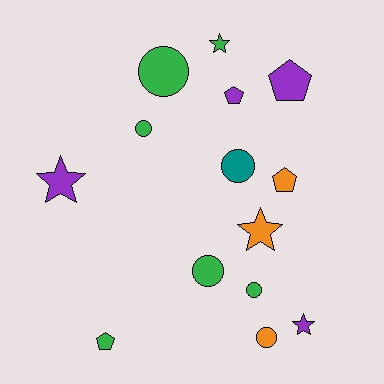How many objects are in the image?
There are 14 objects.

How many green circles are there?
There are 4 green circles.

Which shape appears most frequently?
Circle, with 6 objects.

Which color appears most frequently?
Green, with 6 objects.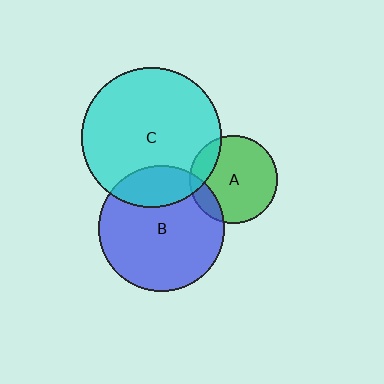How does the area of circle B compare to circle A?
Approximately 2.0 times.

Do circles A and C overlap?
Yes.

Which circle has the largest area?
Circle C (cyan).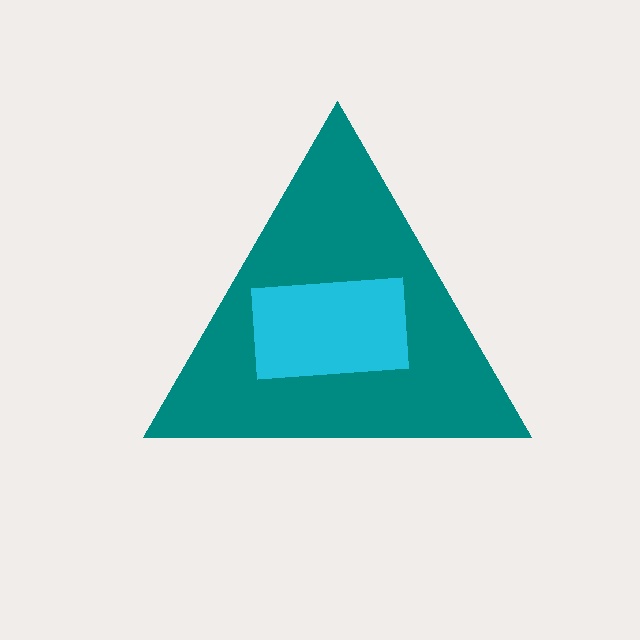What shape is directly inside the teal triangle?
The cyan rectangle.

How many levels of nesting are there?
2.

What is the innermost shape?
The cyan rectangle.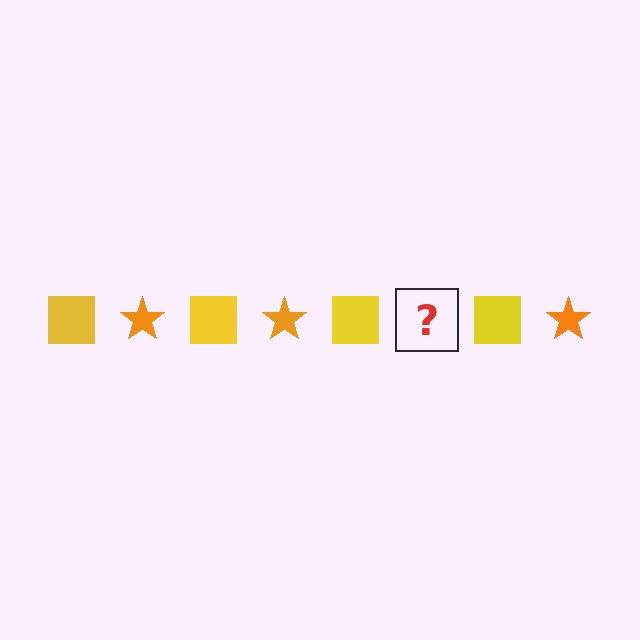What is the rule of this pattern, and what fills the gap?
The rule is that the pattern alternates between yellow square and orange star. The gap should be filled with an orange star.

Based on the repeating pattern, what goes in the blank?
The blank should be an orange star.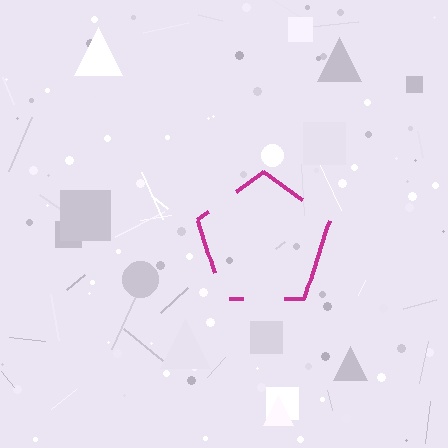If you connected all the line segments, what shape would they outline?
They would outline a pentagon.